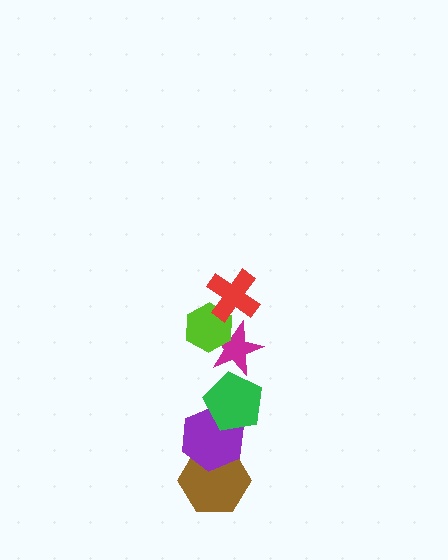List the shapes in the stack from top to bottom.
From top to bottom: the red cross, the lime hexagon, the magenta star, the green pentagon, the purple hexagon, the brown hexagon.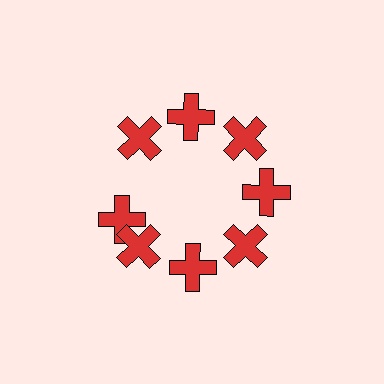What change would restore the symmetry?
The symmetry would be restored by rotating it back into even spacing with its neighbors so that all 8 crosses sit at equal angles and equal distance from the center.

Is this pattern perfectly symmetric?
No. The 8 red crosses are arranged in a ring, but one element near the 9 o'clock position is rotated out of alignment along the ring, breaking the 8-fold rotational symmetry.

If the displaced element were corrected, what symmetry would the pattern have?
It would have 8-fold rotational symmetry — the pattern would map onto itself every 45 degrees.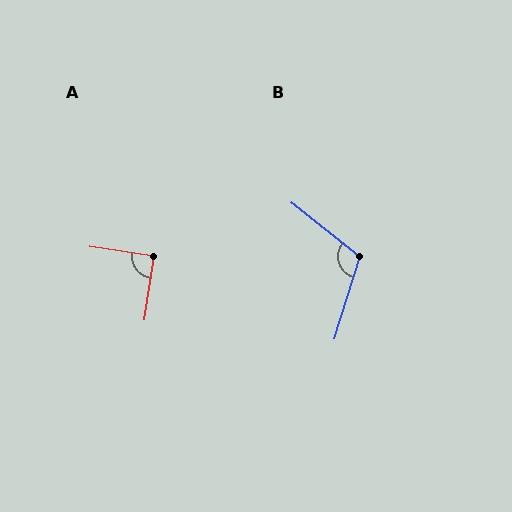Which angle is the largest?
B, at approximately 112 degrees.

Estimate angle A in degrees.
Approximately 90 degrees.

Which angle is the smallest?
A, at approximately 90 degrees.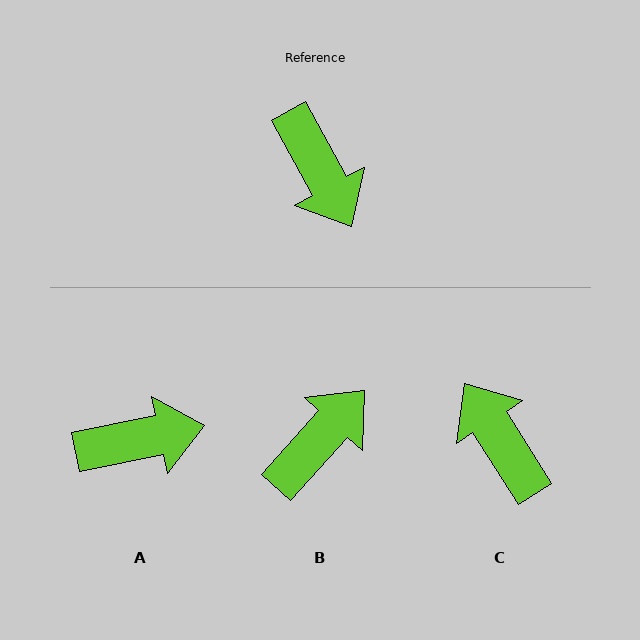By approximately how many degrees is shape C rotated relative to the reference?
Approximately 176 degrees clockwise.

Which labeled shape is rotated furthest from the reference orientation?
C, about 176 degrees away.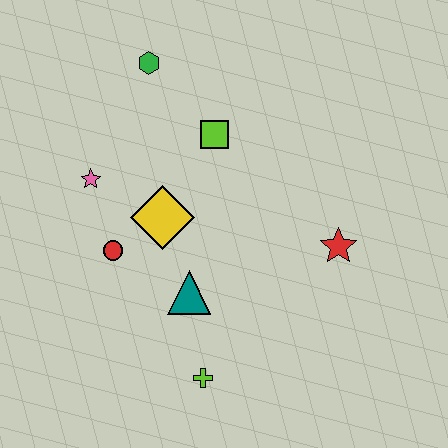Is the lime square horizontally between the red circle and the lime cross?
No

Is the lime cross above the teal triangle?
No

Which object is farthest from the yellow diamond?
The red star is farthest from the yellow diamond.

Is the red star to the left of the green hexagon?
No